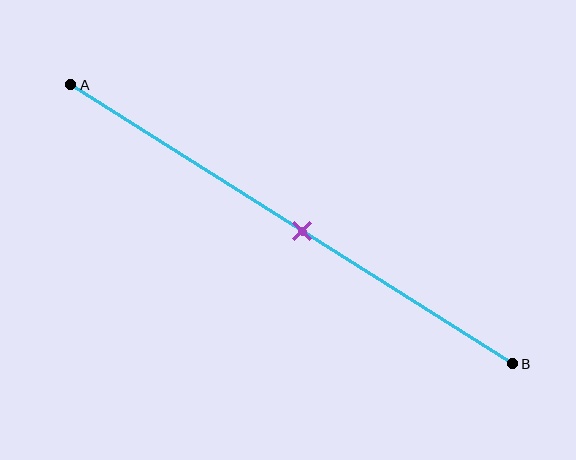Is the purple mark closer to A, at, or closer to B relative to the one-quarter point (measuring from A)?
The purple mark is closer to point B than the one-quarter point of segment AB.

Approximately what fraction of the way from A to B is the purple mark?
The purple mark is approximately 50% of the way from A to B.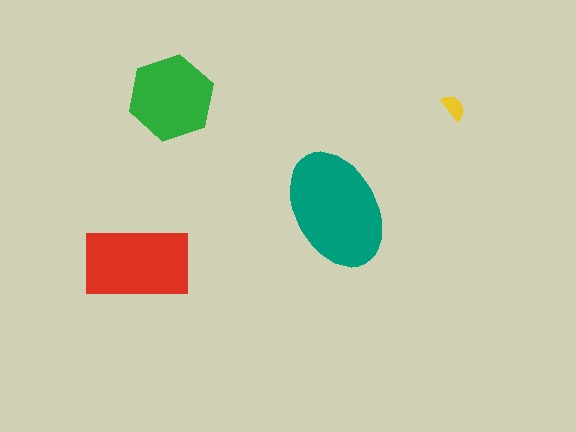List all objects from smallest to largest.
The yellow semicircle, the green hexagon, the red rectangle, the teal ellipse.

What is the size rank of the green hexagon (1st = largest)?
3rd.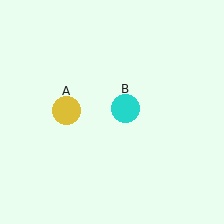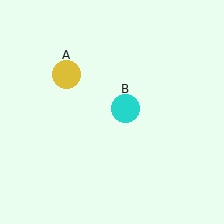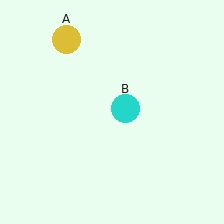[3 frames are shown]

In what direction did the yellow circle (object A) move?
The yellow circle (object A) moved up.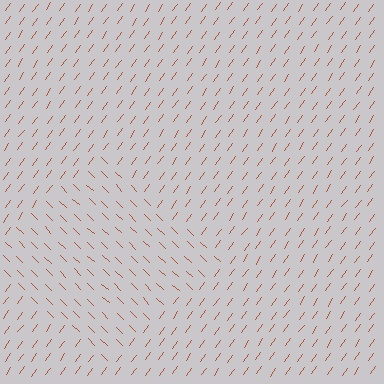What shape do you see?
I see a diamond.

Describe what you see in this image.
The image is filled with small brown line segments. A diamond region in the image has lines oriented differently from the surrounding lines, creating a visible texture boundary.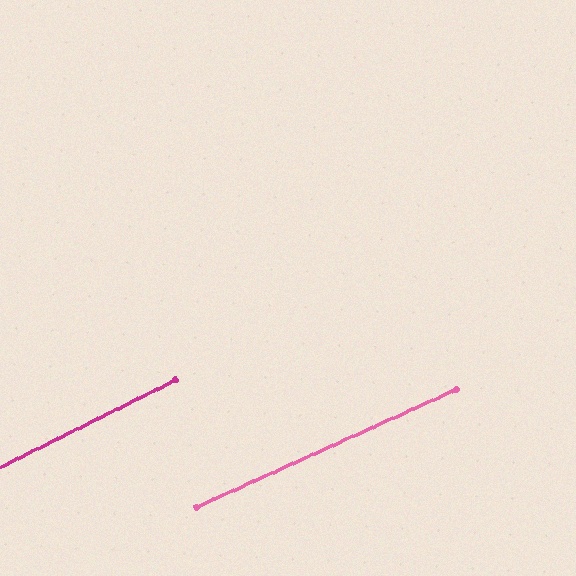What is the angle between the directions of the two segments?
Approximately 2 degrees.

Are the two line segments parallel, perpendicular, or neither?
Parallel — their directions differ by only 2.0°.